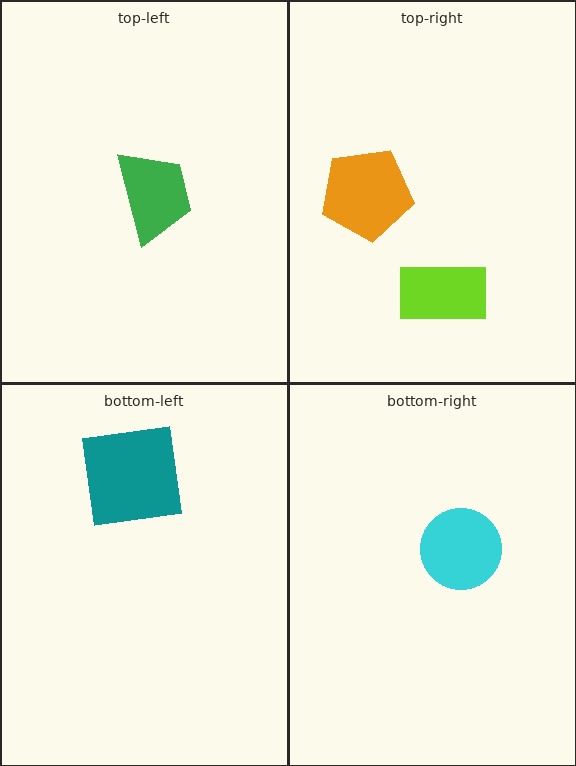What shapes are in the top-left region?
The green trapezoid.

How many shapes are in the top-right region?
2.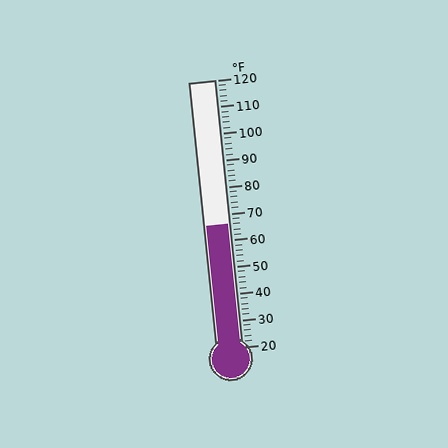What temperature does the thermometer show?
The thermometer shows approximately 66°F.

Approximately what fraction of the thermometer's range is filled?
The thermometer is filled to approximately 45% of its range.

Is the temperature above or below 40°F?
The temperature is above 40°F.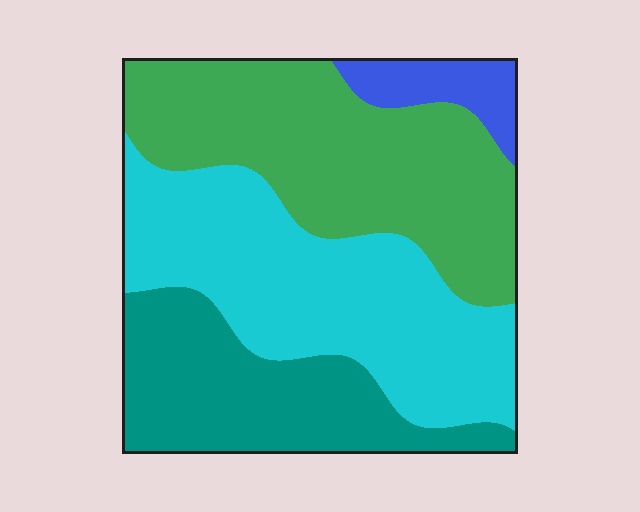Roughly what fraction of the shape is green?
Green covers 35% of the shape.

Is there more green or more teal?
Green.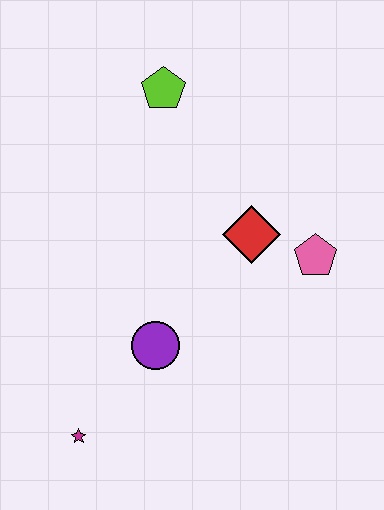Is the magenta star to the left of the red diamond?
Yes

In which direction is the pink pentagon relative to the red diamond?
The pink pentagon is to the right of the red diamond.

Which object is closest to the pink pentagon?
The red diamond is closest to the pink pentagon.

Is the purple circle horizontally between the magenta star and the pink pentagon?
Yes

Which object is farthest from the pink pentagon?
The magenta star is farthest from the pink pentagon.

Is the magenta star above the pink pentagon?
No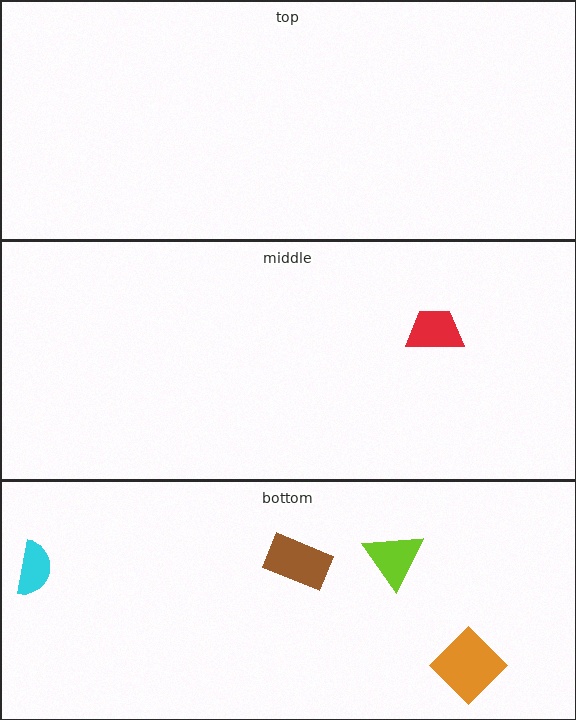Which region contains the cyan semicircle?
The bottom region.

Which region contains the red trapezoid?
The middle region.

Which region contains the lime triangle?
The bottom region.